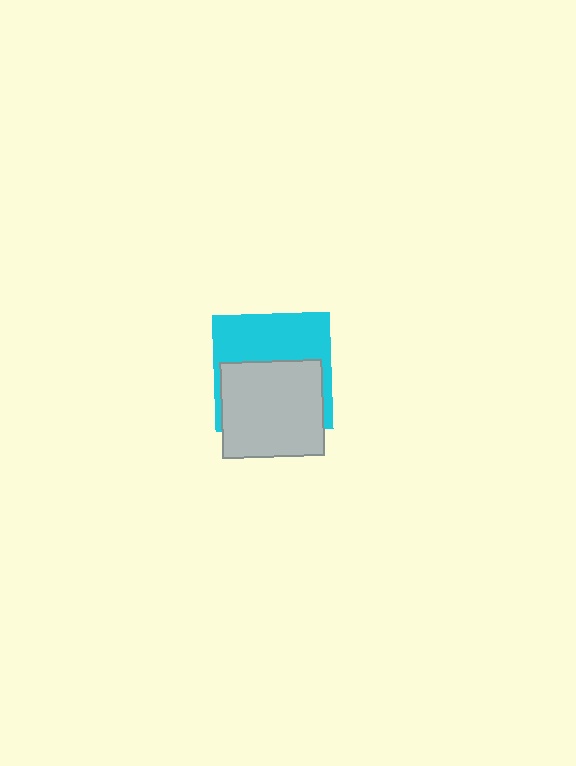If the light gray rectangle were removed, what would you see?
You would see the complete cyan square.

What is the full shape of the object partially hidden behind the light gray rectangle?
The partially hidden object is a cyan square.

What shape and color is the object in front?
The object in front is a light gray rectangle.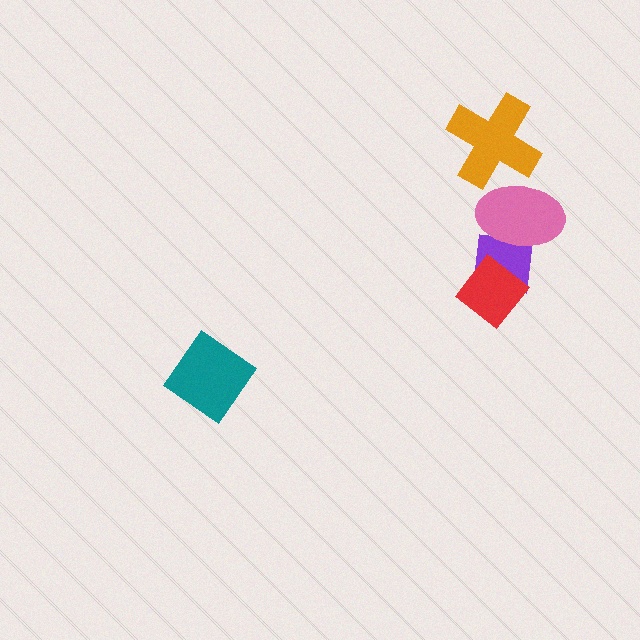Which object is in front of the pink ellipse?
The orange cross is in front of the pink ellipse.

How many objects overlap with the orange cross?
1 object overlaps with the orange cross.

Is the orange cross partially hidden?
No, no other shape covers it.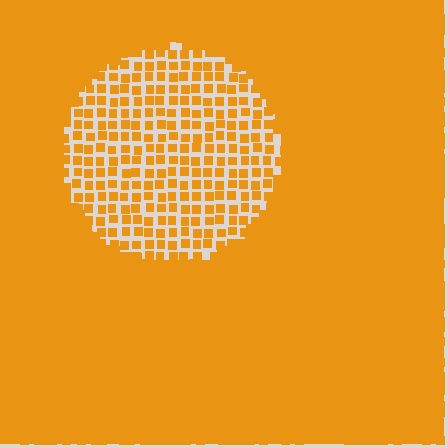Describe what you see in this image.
The image contains small orange elements arranged at two different densities. A circle-shaped region is visible where the elements are less densely packed than the surrounding area.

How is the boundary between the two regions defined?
The boundary is defined by a change in element density (approximately 2.9x ratio). All elements are the same color, size, and shape.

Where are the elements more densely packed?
The elements are more densely packed outside the circle boundary.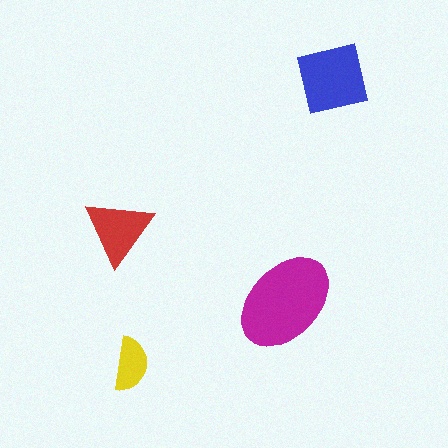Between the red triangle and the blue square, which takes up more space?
The blue square.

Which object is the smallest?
The yellow semicircle.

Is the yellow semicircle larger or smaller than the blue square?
Smaller.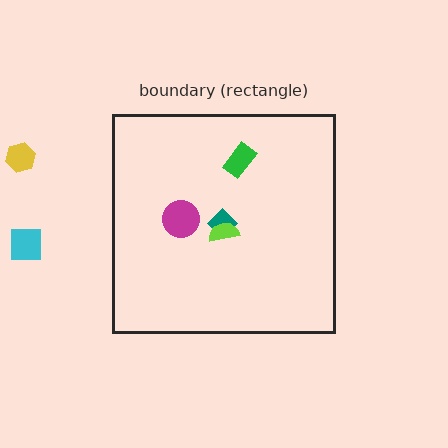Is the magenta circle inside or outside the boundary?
Inside.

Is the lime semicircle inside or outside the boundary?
Inside.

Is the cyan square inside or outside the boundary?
Outside.